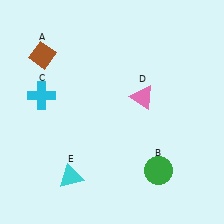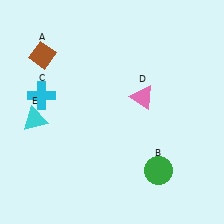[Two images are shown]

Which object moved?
The cyan triangle (E) moved up.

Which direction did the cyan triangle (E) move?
The cyan triangle (E) moved up.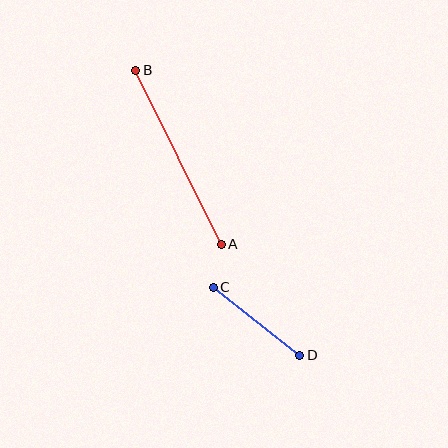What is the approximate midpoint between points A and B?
The midpoint is at approximately (179, 157) pixels.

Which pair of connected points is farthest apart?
Points A and B are farthest apart.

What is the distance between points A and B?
The distance is approximately 194 pixels.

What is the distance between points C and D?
The distance is approximately 110 pixels.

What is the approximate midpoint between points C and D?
The midpoint is at approximately (256, 321) pixels.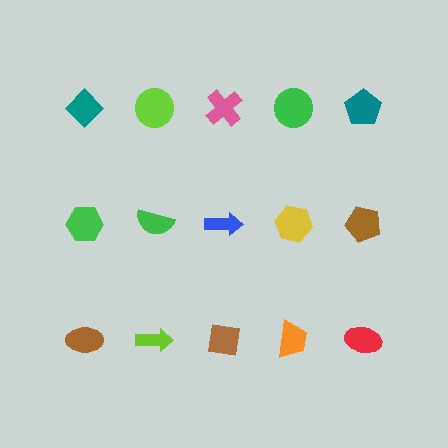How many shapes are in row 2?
5 shapes.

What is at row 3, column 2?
A lime arrow.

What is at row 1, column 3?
A pink cross.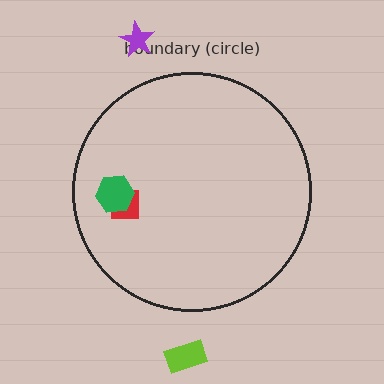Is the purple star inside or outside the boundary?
Outside.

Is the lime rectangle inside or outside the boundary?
Outside.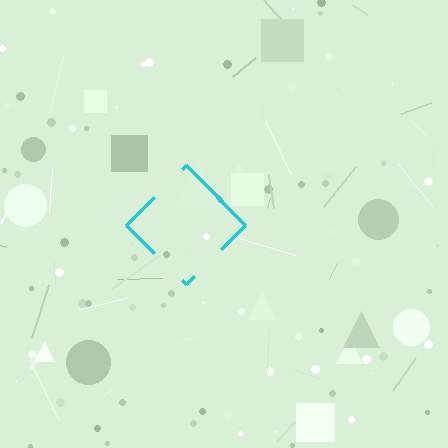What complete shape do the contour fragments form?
The contour fragments form a diamond.